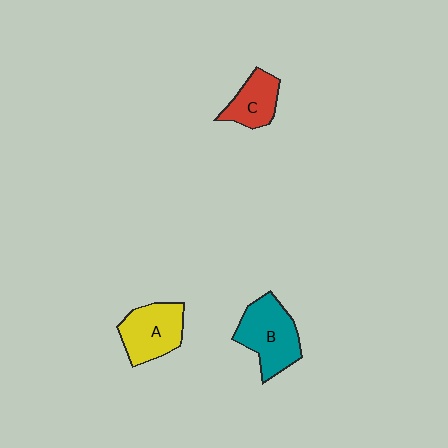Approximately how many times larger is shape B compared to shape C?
Approximately 1.6 times.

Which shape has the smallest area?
Shape C (red).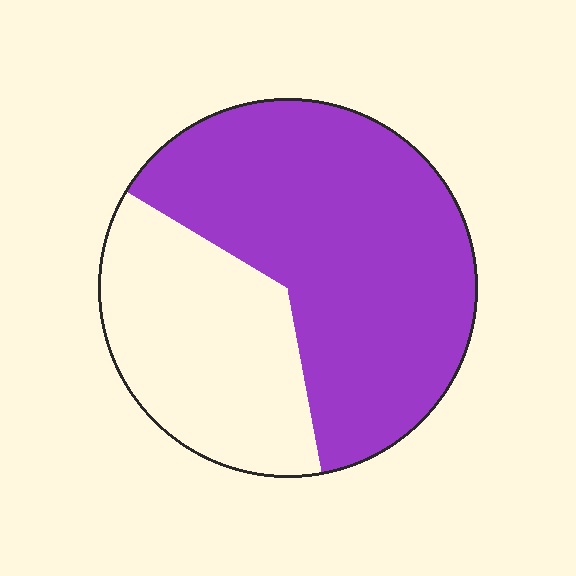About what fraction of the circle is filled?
About five eighths (5/8).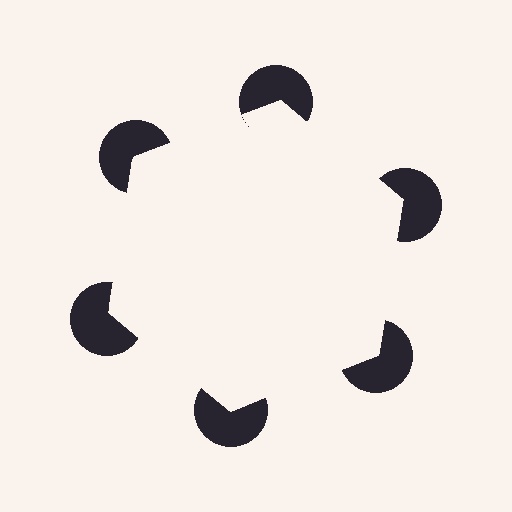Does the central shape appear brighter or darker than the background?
It typically appears slightly brighter than the background, even though no actual brightness change is drawn.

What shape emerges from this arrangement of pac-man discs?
An illusory hexagon — its edges are inferred from the aligned wedge cuts in the pac-man discs, not physically drawn.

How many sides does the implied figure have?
6 sides.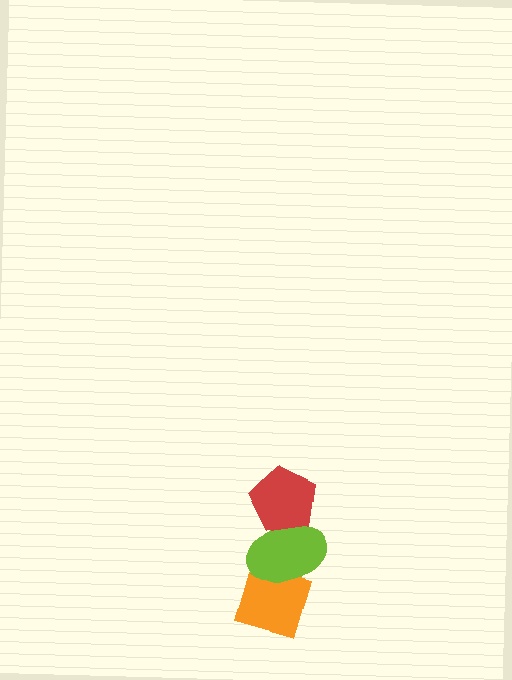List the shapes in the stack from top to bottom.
From top to bottom: the red pentagon, the lime ellipse, the orange diamond.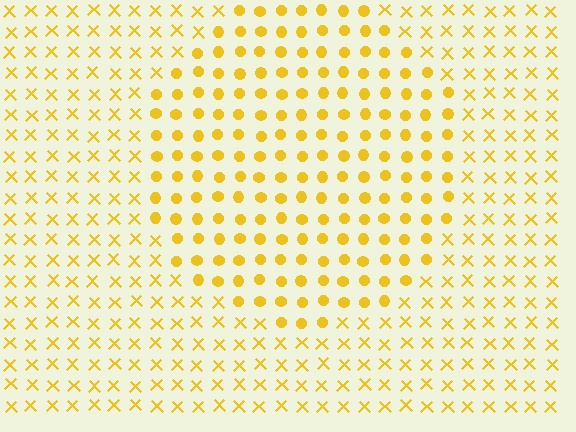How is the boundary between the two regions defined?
The boundary is defined by a change in element shape: circles inside vs. X marks outside. All elements share the same color and spacing.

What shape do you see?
I see a circle.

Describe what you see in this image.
The image is filled with small yellow elements arranged in a uniform grid. A circle-shaped region contains circles, while the surrounding area contains X marks. The boundary is defined purely by the change in element shape.